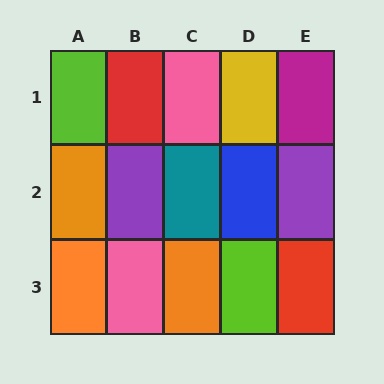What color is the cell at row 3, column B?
Pink.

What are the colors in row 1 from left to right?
Lime, red, pink, yellow, magenta.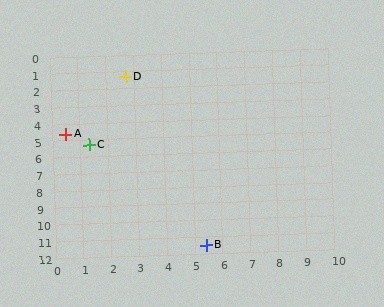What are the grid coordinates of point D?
Point D is at approximately (2.7, 1.3).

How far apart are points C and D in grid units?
Points C and D are about 4.2 grid units apart.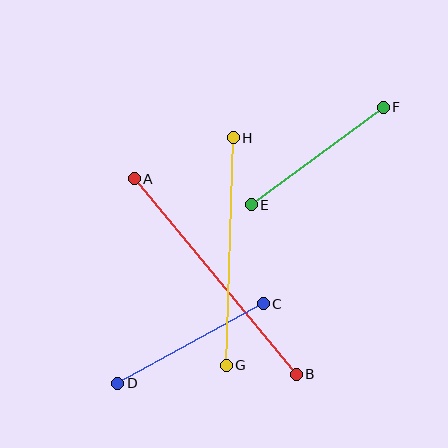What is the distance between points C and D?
The distance is approximately 166 pixels.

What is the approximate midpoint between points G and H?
The midpoint is at approximately (230, 251) pixels.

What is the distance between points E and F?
The distance is approximately 164 pixels.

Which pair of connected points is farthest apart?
Points A and B are farthest apart.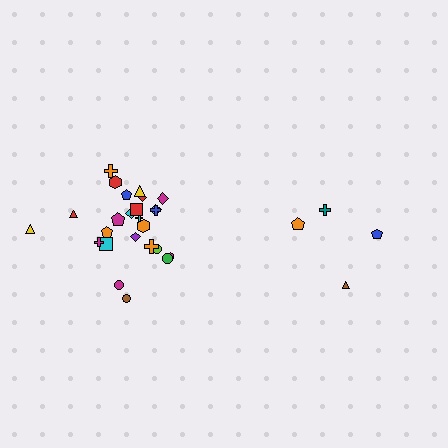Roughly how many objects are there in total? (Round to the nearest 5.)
Roughly 30 objects in total.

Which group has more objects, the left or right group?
The left group.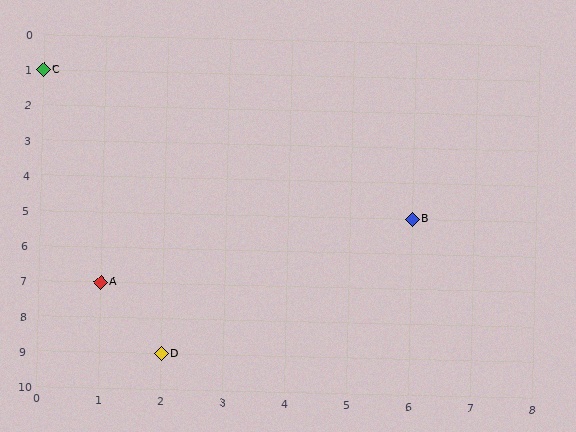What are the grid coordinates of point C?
Point C is at grid coordinates (0, 1).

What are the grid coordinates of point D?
Point D is at grid coordinates (2, 9).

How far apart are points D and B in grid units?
Points D and B are 4 columns and 4 rows apart (about 5.7 grid units diagonally).